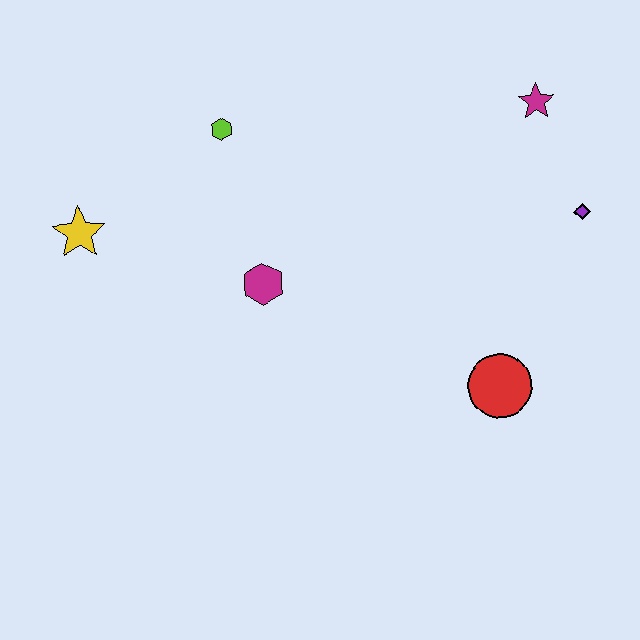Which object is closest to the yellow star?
The lime hexagon is closest to the yellow star.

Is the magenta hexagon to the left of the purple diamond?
Yes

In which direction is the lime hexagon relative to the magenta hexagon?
The lime hexagon is above the magenta hexagon.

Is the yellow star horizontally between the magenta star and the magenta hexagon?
No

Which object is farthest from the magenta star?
The yellow star is farthest from the magenta star.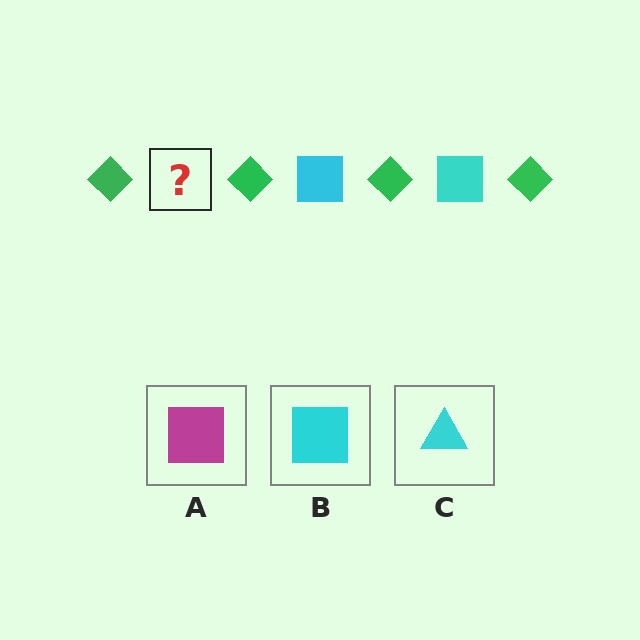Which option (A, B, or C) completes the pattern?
B.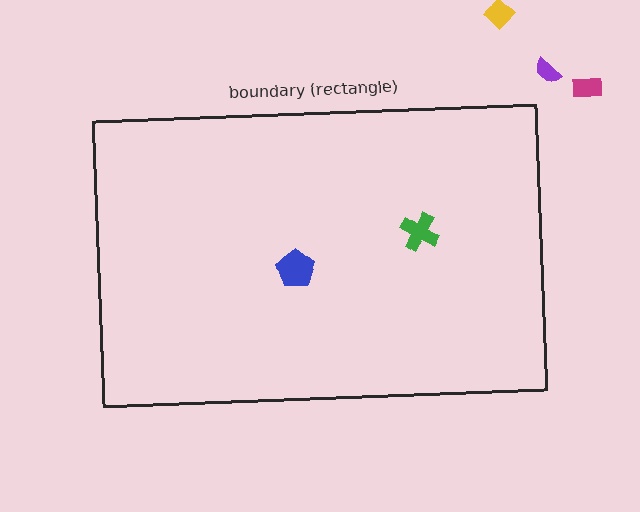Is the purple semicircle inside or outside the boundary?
Outside.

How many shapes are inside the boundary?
2 inside, 3 outside.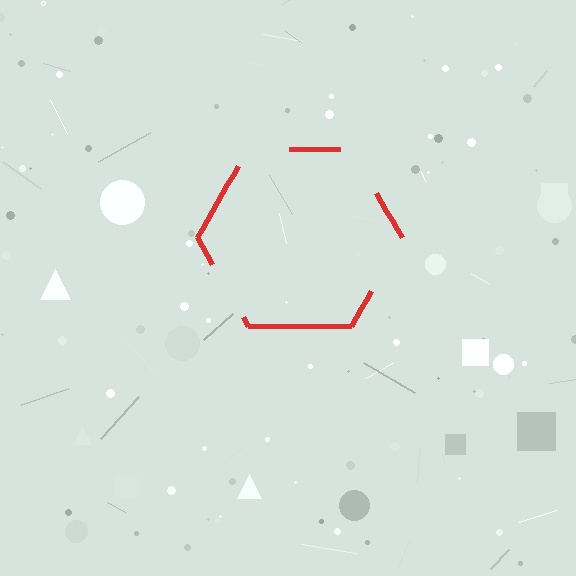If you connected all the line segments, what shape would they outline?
They would outline a hexagon.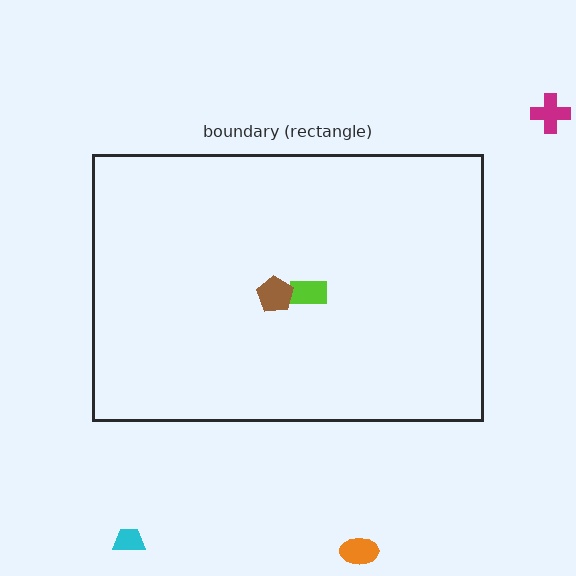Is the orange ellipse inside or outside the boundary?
Outside.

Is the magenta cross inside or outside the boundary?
Outside.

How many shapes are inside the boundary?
2 inside, 3 outside.